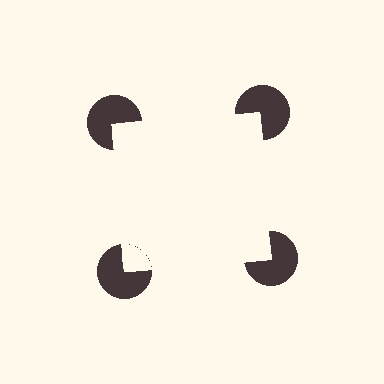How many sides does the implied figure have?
4 sides.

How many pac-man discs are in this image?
There are 4 — one at each vertex of the illusory square.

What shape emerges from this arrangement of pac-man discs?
An illusory square — its edges are inferred from the aligned wedge cuts in the pac-man discs, not physically drawn.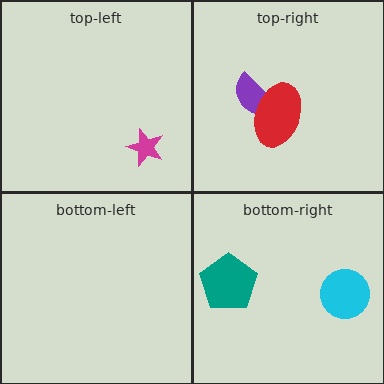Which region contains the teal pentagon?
The bottom-right region.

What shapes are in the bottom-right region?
The cyan circle, the teal pentagon.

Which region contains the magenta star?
The top-left region.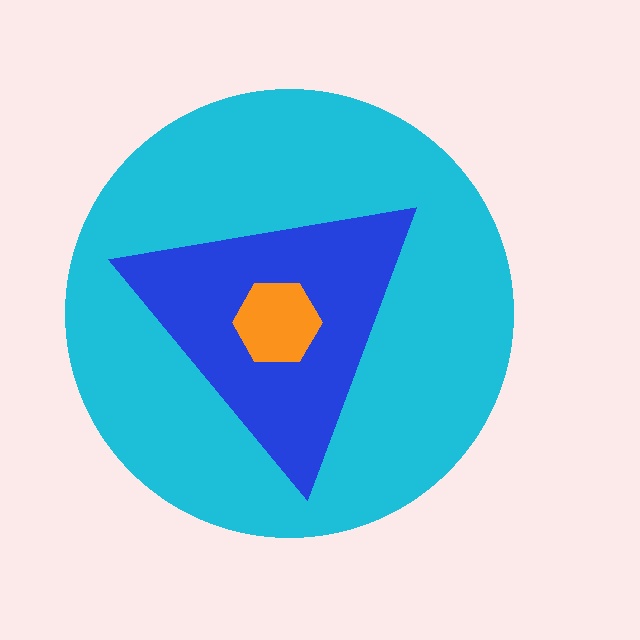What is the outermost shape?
The cyan circle.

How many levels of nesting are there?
3.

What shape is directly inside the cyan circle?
The blue triangle.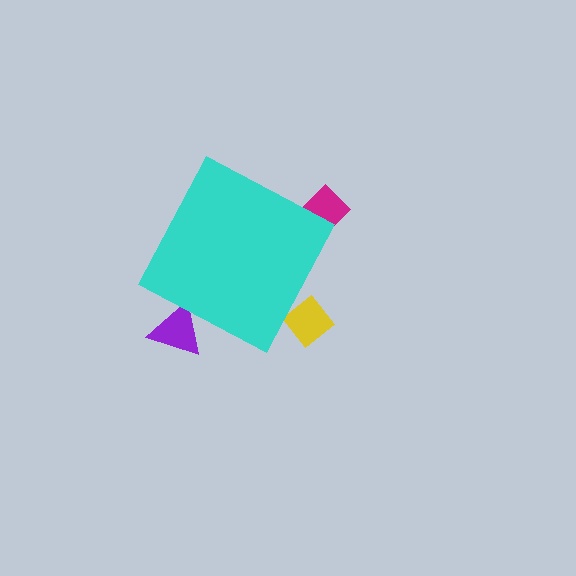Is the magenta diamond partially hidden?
Yes, the magenta diamond is partially hidden behind the cyan diamond.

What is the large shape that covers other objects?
A cyan diamond.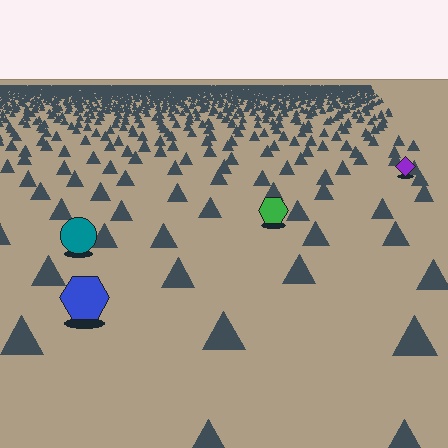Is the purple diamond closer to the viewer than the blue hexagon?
No. The blue hexagon is closer — you can tell from the texture gradient: the ground texture is coarser near it.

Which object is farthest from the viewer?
The purple diamond is farthest from the viewer. It appears smaller and the ground texture around it is denser.